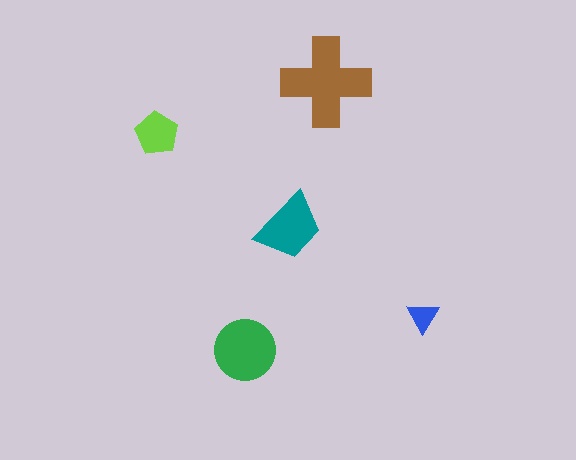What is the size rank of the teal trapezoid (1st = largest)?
3rd.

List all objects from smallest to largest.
The blue triangle, the lime pentagon, the teal trapezoid, the green circle, the brown cross.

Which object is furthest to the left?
The lime pentagon is leftmost.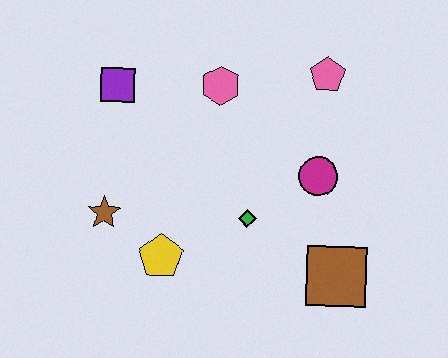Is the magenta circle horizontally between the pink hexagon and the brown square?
Yes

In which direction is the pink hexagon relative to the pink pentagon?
The pink hexagon is to the left of the pink pentagon.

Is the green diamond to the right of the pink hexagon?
Yes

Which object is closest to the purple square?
The pink hexagon is closest to the purple square.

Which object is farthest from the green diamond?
The purple square is farthest from the green diamond.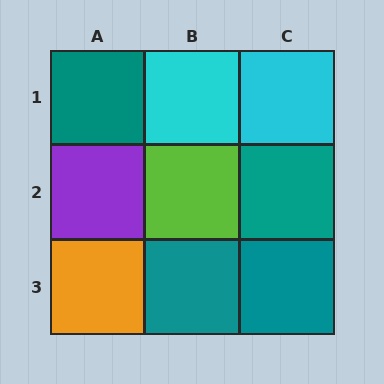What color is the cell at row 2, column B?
Lime.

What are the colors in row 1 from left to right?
Teal, cyan, cyan.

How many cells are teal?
4 cells are teal.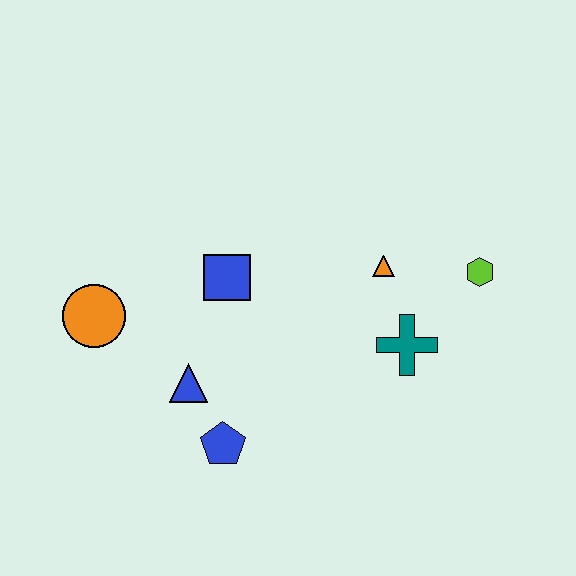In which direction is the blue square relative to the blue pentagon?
The blue square is above the blue pentagon.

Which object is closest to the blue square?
The blue triangle is closest to the blue square.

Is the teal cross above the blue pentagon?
Yes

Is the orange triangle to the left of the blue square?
No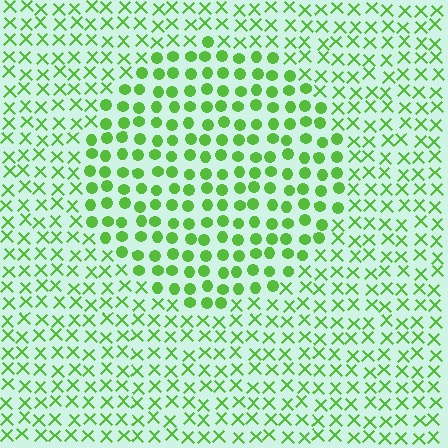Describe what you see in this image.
The image is filled with small lime elements arranged in a uniform grid. A circle-shaped region contains circles, while the surrounding area contains X marks. The boundary is defined purely by the change in element shape.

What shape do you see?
I see a circle.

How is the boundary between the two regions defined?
The boundary is defined by a change in element shape: circles inside vs. X marks outside. All elements share the same color and spacing.